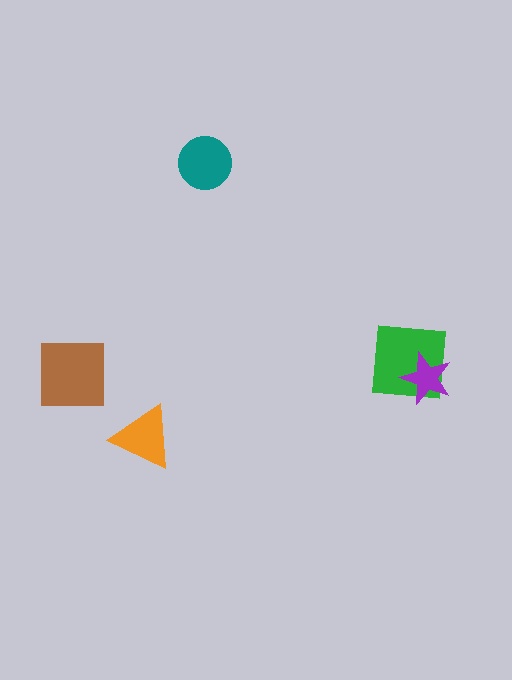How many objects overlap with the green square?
1 object overlaps with the green square.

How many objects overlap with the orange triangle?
0 objects overlap with the orange triangle.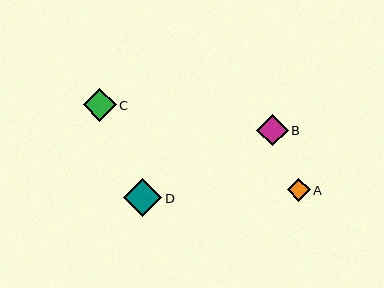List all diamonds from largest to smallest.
From largest to smallest: D, C, B, A.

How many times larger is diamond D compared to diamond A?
Diamond D is approximately 1.7 times the size of diamond A.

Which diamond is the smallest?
Diamond A is the smallest with a size of approximately 23 pixels.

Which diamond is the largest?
Diamond D is the largest with a size of approximately 38 pixels.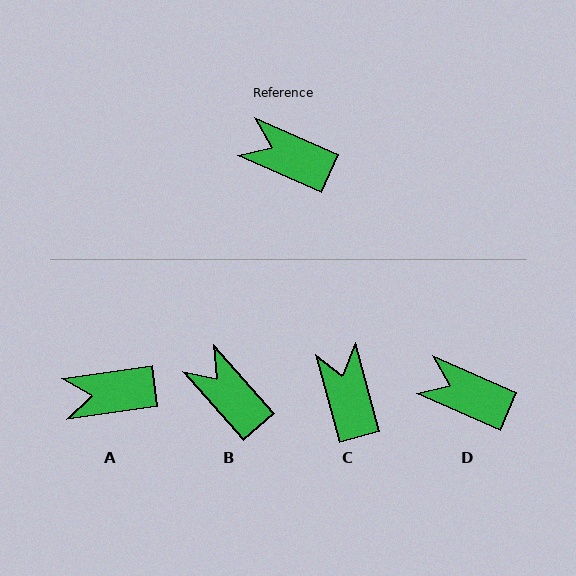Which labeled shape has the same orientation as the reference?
D.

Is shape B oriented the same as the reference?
No, it is off by about 25 degrees.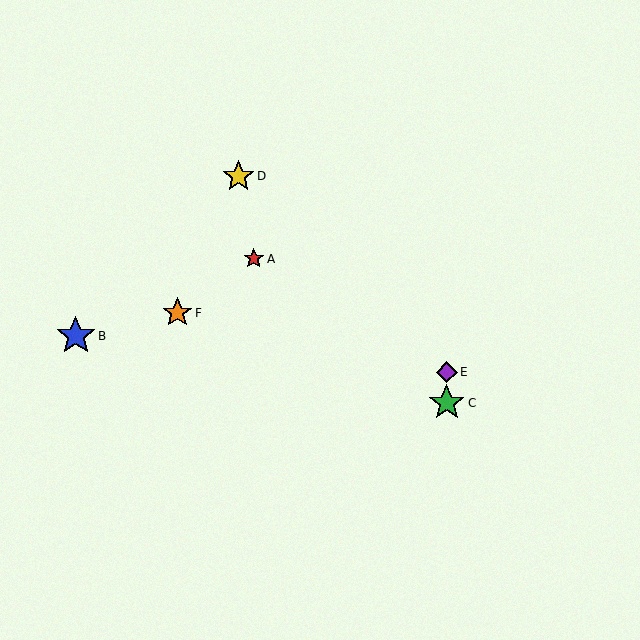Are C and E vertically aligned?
Yes, both are at x≈447.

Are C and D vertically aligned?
No, C is at x≈447 and D is at x≈239.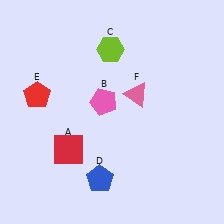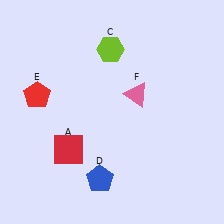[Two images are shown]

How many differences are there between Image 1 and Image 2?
There is 1 difference between the two images.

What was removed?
The pink pentagon (B) was removed in Image 2.